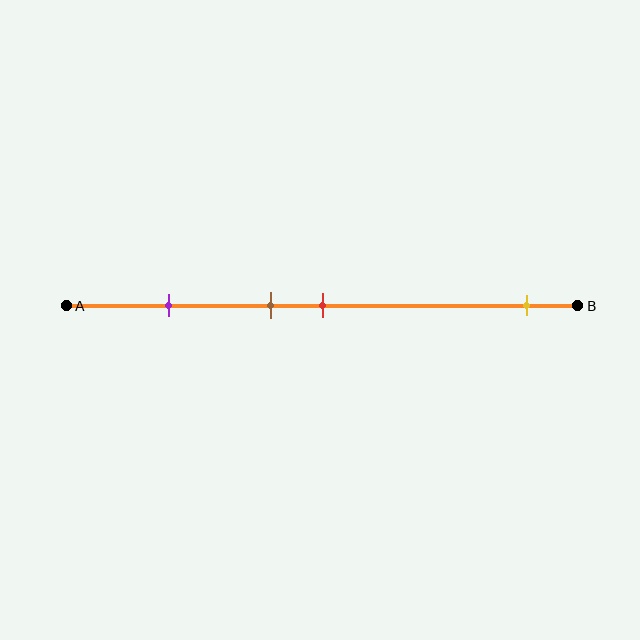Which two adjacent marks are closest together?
The brown and red marks are the closest adjacent pair.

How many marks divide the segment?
There are 4 marks dividing the segment.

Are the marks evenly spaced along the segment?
No, the marks are not evenly spaced.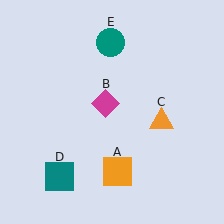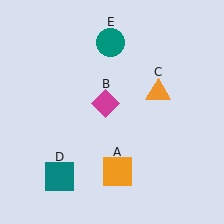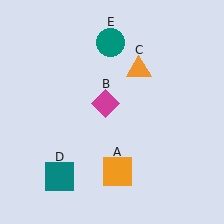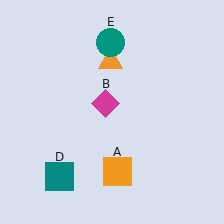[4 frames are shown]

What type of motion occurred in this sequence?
The orange triangle (object C) rotated counterclockwise around the center of the scene.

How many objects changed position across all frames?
1 object changed position: orange triangle (object C).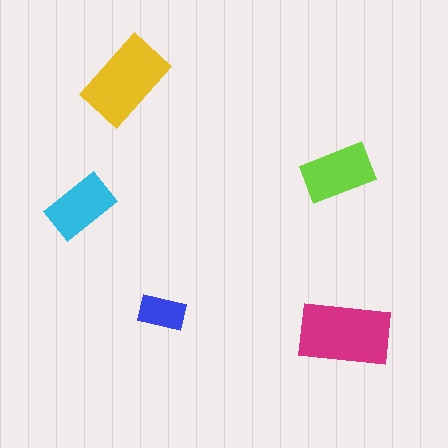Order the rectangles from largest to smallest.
the magenta one, the yellow one, the lime one, the cyan one, the blue one.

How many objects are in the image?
There are 5 objects in the image.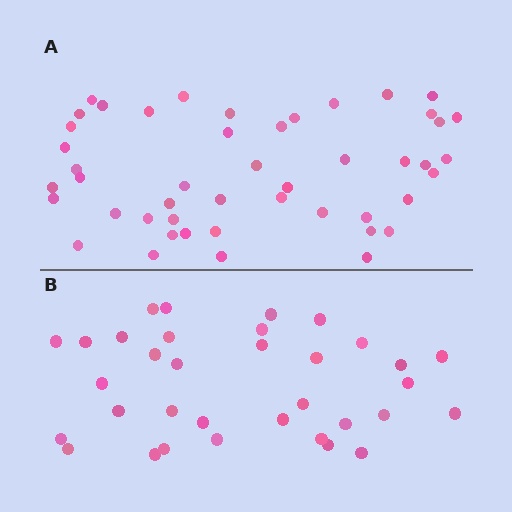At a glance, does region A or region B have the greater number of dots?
Region A (the top region) has more dots.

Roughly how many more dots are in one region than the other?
Region A has approximately 15 more dots than region B.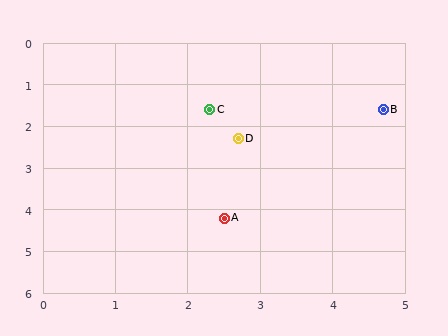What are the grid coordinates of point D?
Point D is at approximately (2.7, 2.3).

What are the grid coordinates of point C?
Point C is at approximately (2.3, 1.6).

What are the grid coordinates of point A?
Point A is at approximately (2.5, 4.2).